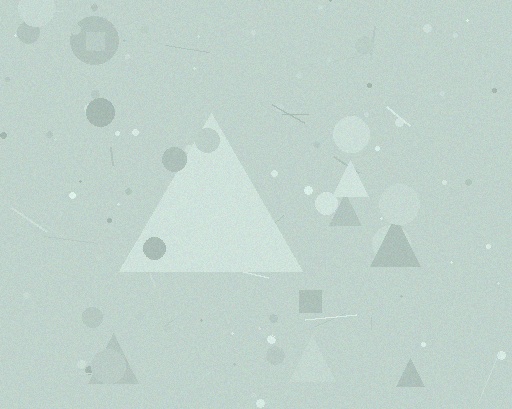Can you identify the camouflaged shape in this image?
The camouflaged shape is a triangle.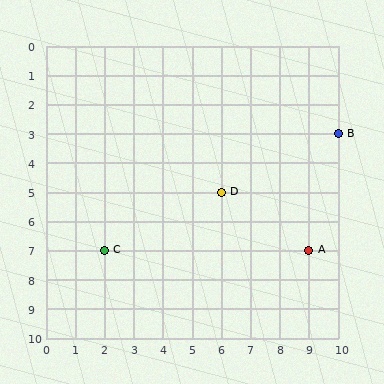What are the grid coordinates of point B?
Point B is at grid coordinates (10, 3).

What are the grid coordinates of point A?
Point A is at grid coordinates (9, 7).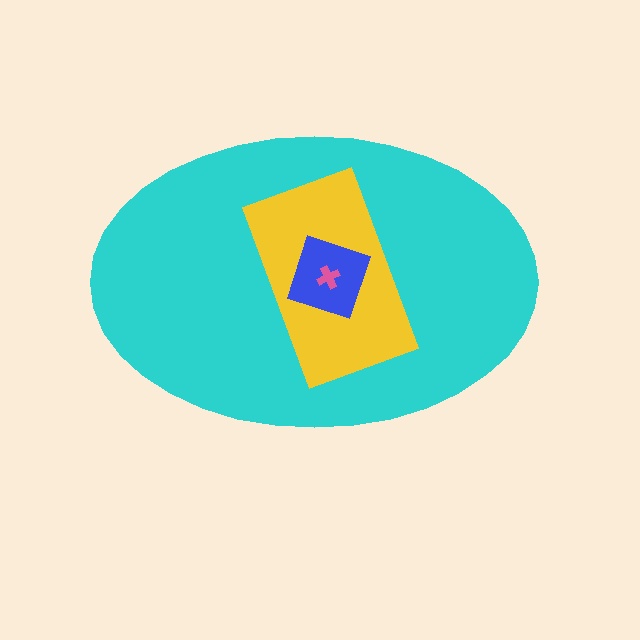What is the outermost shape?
The cyan ellipse.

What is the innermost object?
The pink cross.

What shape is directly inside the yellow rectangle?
The blue diamond.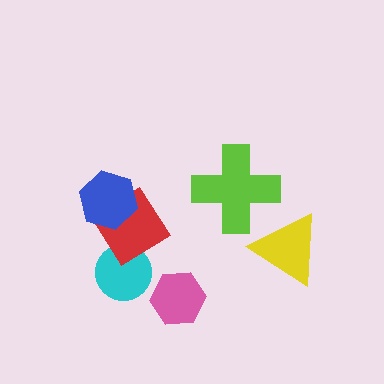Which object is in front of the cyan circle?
The red diamond is in front of the cyan circle.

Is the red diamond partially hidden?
Yes, it is partially covered by another shape.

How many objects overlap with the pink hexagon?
0 objects overlap with the pink hexagon.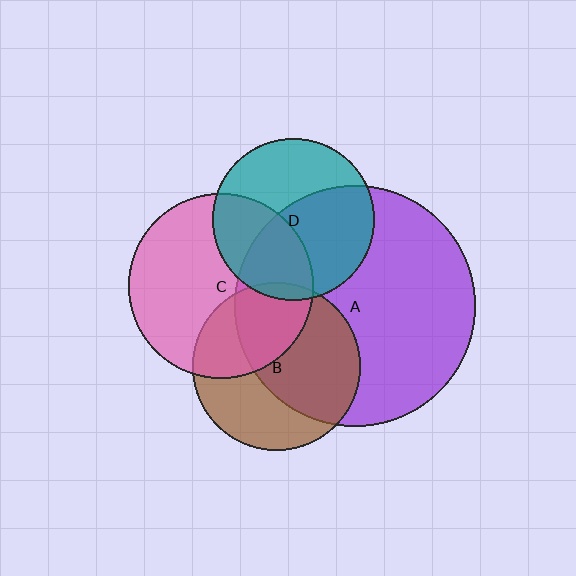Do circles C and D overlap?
Yes.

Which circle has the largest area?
Circle A (purple).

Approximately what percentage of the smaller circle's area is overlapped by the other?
Approximately 35%.